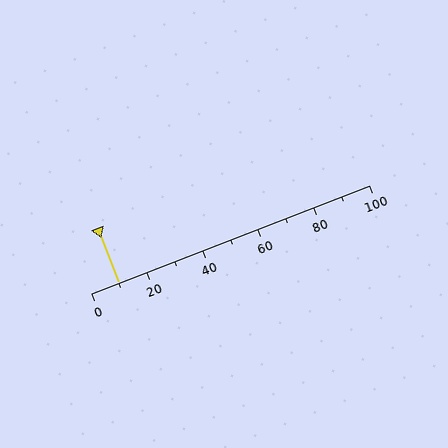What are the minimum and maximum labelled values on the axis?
The axis runs from 0 to 100.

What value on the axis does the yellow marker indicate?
The marker indicates approximately 10.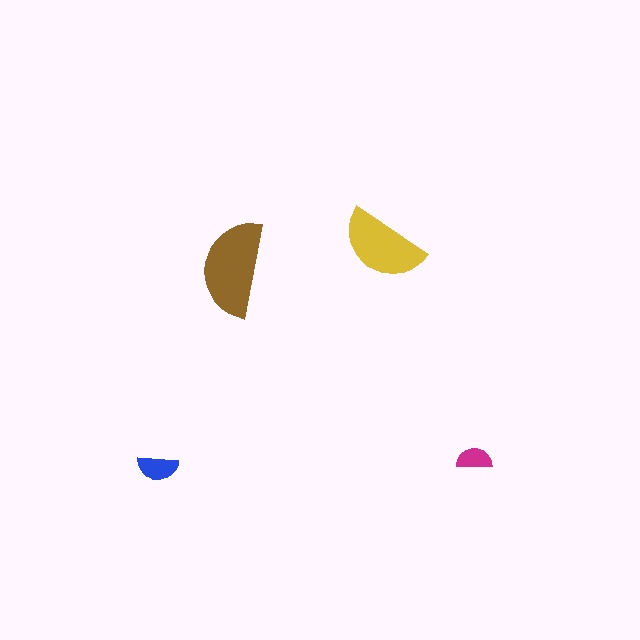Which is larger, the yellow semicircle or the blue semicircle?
The yellow one.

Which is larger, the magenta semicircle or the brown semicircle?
The brown one.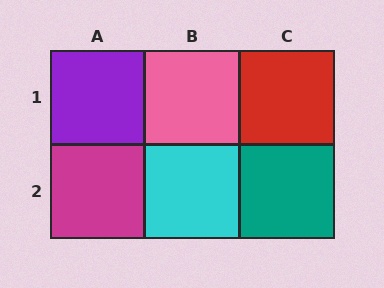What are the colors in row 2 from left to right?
Magenta, cyan, teal.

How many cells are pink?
1 cell is pink.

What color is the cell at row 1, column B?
Pink.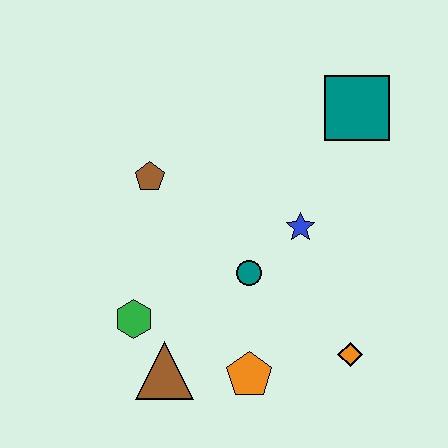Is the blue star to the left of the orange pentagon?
No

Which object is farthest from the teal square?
The brown triangle is farthest from the teal square.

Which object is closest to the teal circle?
The blue star is closest to the teal circle.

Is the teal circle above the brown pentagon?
No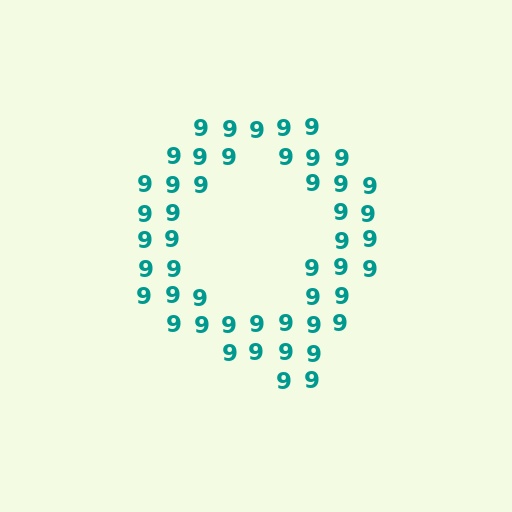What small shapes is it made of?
It is made of small digit 9's.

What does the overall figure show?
The overall figure shows the letter Q.